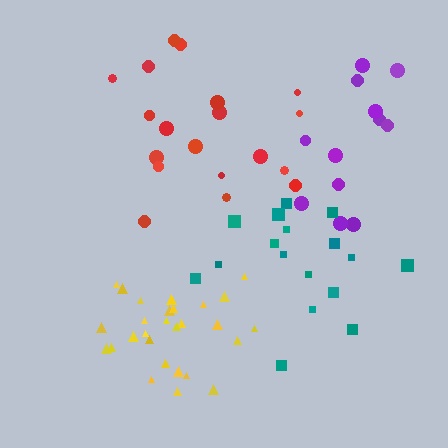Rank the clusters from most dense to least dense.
yellow, teal, red, purple.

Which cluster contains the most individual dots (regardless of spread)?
Yellow (28).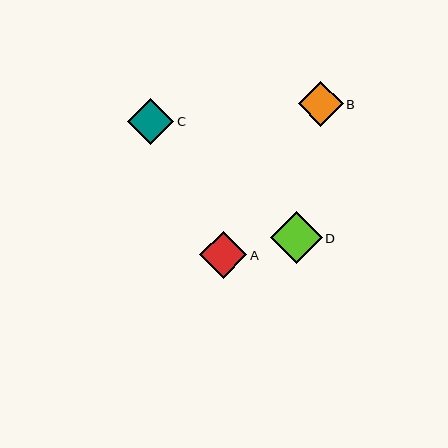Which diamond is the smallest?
Diamond B is the smallest with a size of approximately 45 pixels.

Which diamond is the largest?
Diamond D is the largest with a size of approximately 52 pixels.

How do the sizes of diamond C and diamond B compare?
Diamond C and diamond B are approximately the same size.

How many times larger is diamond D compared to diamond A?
Diamond D is approximately 1.1 times the size of diamond A.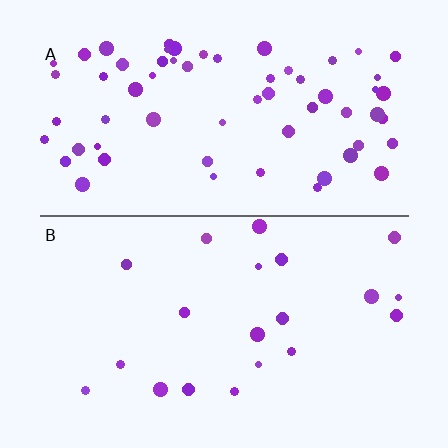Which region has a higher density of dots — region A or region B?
A (the top).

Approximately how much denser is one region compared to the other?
Approximately 3.1× — region A over region B.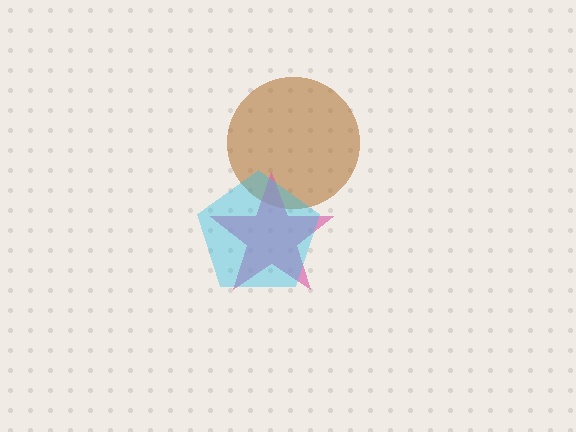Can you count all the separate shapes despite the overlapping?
Yes, there are 3 separate shapes.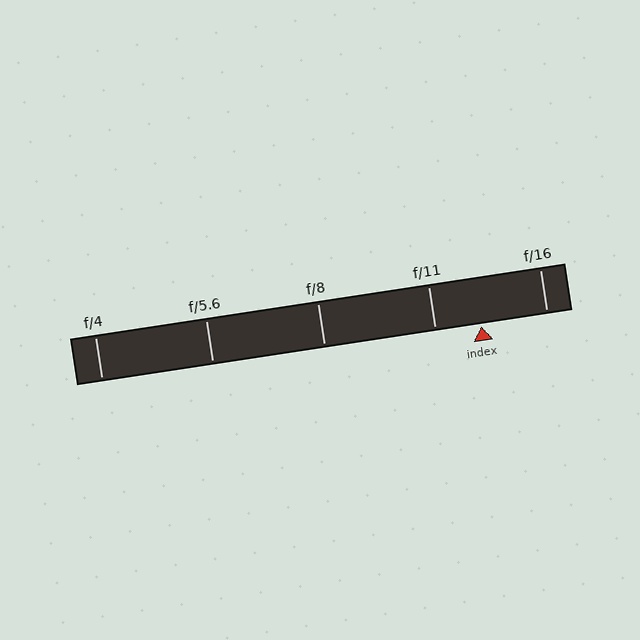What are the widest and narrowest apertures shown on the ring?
The widest aperture shown is f/4 and the narrowest is f/16.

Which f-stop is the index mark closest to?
The index mark is closest to f/11.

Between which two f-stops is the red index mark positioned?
The index mark is between f/11 and f/16.